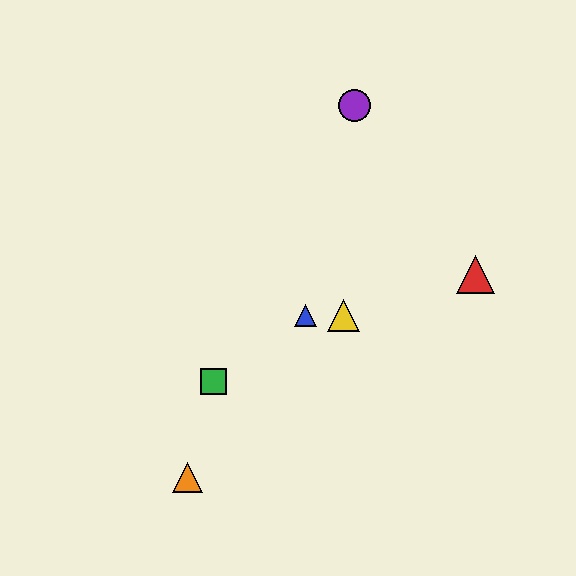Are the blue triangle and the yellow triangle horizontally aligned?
Yes, both are at y≈315.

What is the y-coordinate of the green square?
The green square is at y≈381.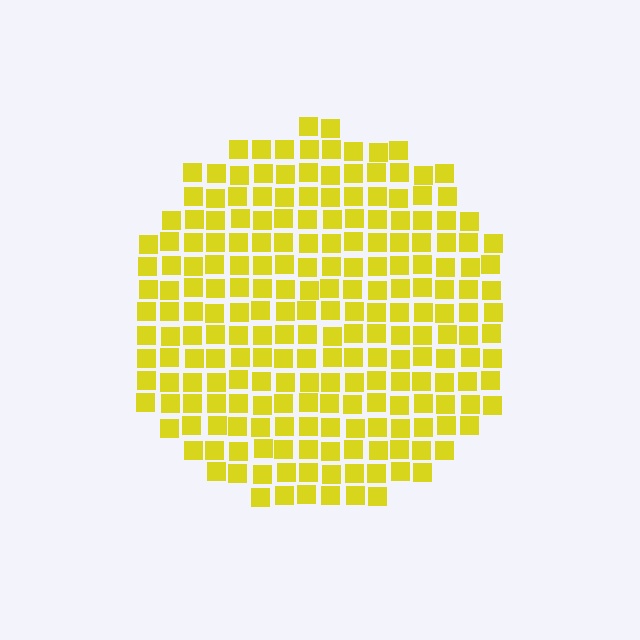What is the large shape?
The large shape is a circle.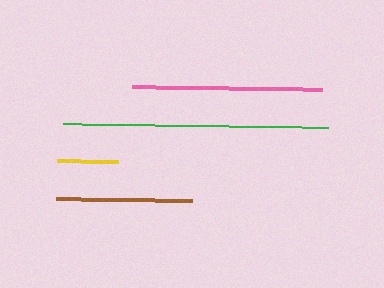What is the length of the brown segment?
The brown segment is approximately 136 pixels long.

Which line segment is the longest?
The green line is the longest at approximately 265 pixels.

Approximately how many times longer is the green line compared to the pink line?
The green line is approximately 1.4 times the length of the pink line.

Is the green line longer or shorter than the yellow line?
The green line is longer than the yellow line.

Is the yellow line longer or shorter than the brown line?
The brown line is longer than the yellow line.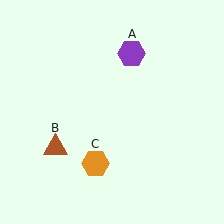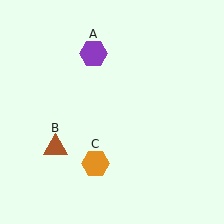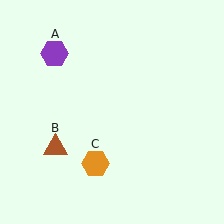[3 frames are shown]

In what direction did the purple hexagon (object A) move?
The purple hexagon (object A) moved left.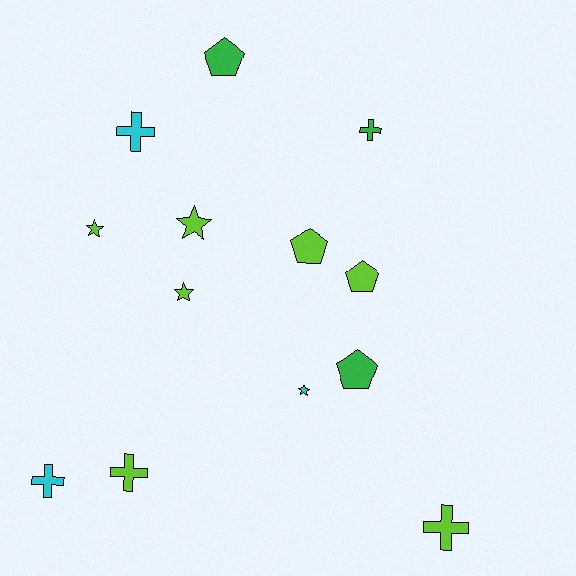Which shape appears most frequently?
Cross, with 5 objects.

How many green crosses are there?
There is 1 green cross.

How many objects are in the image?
There are 13 objects.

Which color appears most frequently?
Lime, with 7 objects.